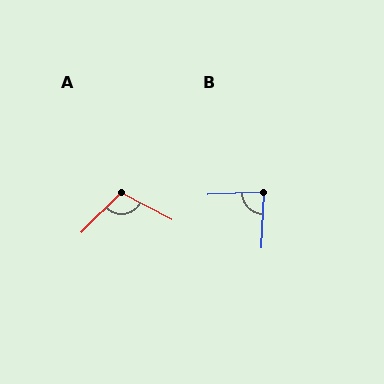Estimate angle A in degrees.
Approximately 107 degrees.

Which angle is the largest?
A, at approximately 107 degrees.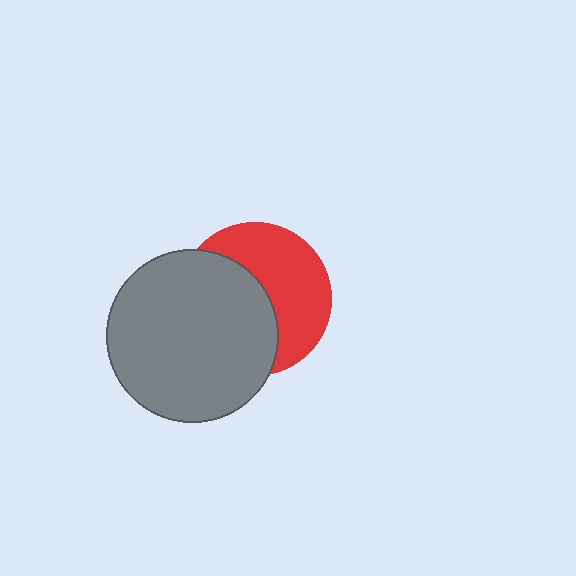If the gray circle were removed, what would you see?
You would see the complete red circle.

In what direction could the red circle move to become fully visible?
The red circle could move right. That would shift it out from behind the gray circle entirely.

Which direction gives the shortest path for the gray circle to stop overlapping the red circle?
Moving left gives the shortest separation.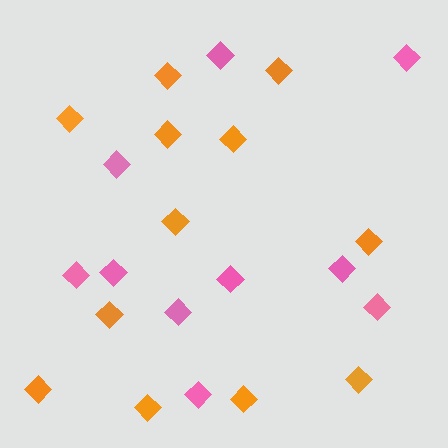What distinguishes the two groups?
There are 2 groups: one group of orange diamonds (12) and one group of pink diamonds (10).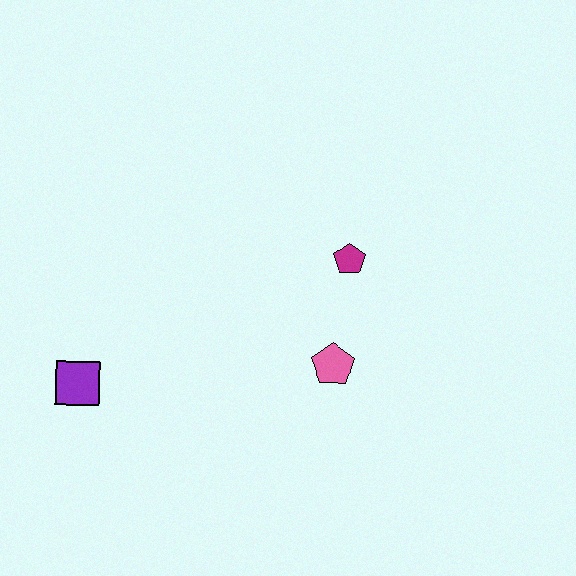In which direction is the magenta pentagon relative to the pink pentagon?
The magenta pentagon is above the pink pentagon.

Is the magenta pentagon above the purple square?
Yes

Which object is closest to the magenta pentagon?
The pink pentagon is closest to the magenta pentagon.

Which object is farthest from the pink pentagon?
The purple square is farthest from the pink pentagon.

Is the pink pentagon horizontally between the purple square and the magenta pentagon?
Yes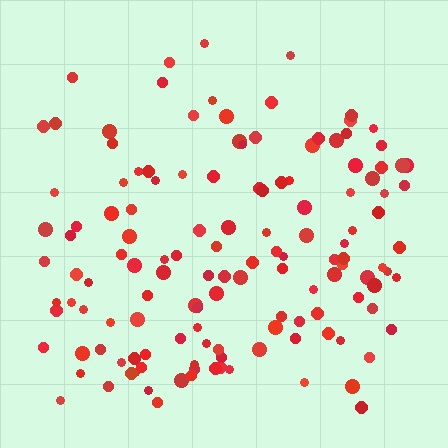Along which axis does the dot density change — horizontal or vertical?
Vertical.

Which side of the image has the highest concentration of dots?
The bottom.